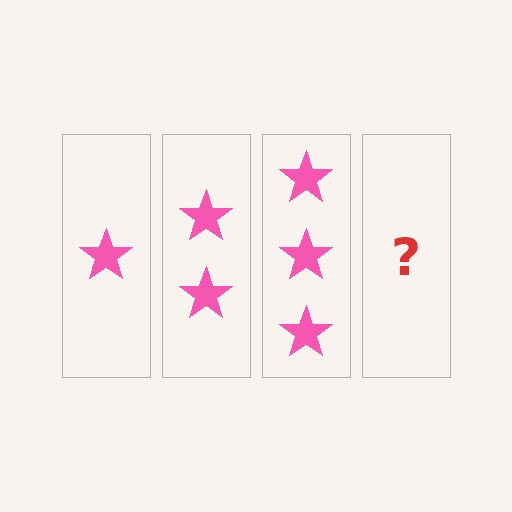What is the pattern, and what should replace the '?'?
The pattern is that each step adds one more star. The '?' should be 4 stars.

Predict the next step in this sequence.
The next step is 4 stars.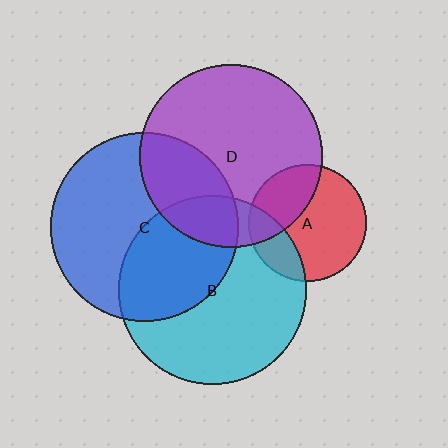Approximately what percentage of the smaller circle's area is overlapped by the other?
Approximately 30%.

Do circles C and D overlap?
Yes.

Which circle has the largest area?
Circle C (blue).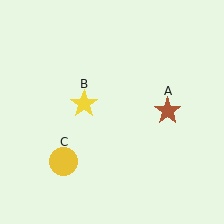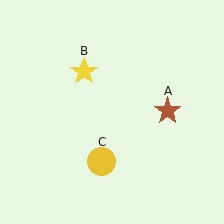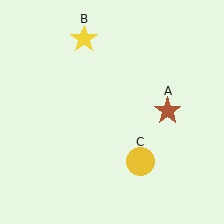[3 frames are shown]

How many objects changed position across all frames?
2 objects changed position: yellow star (object B), yellow circle (object C).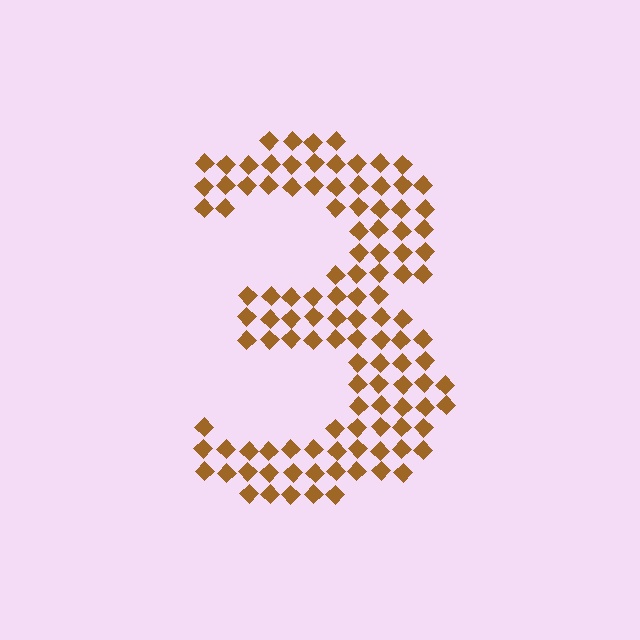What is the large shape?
The large shape is the digit 3.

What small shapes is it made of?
It is made of small diamonds.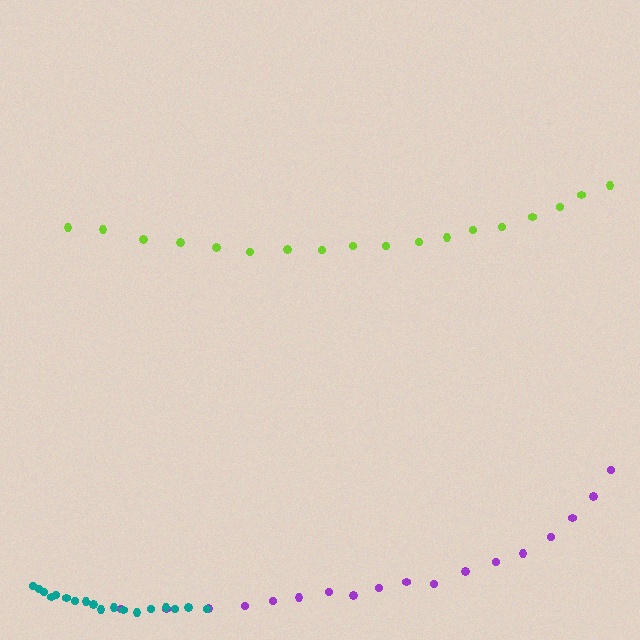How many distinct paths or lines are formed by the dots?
There are 3 distinct paths.